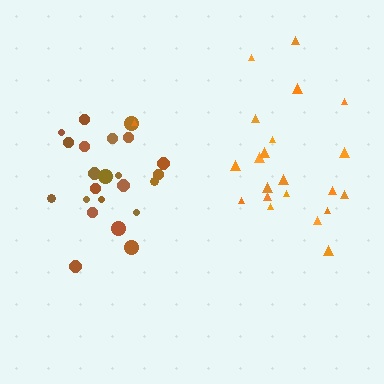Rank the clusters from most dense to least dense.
brown, orange.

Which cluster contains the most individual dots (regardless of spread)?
Brown (23).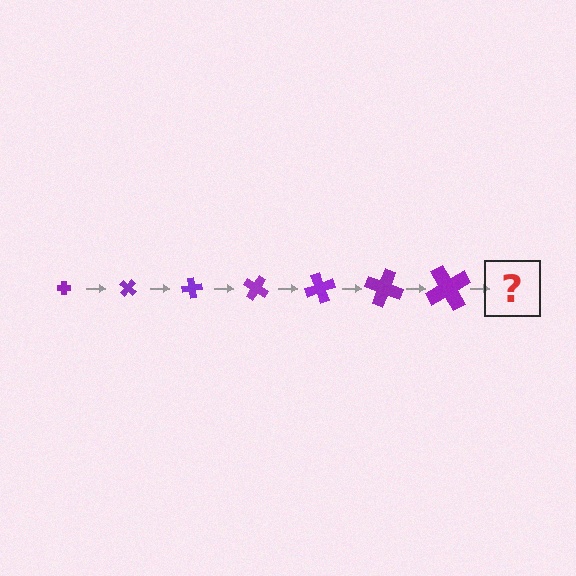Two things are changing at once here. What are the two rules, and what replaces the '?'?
The two rules are that the cross grows larger each step and it rotates 40 degrees each step. The '?' should be a cross, larger than the previous one and rotated 280 degrees from the start.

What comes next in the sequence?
The next element should be a cross, larger than the previous one and rotated 280 degrees from the start.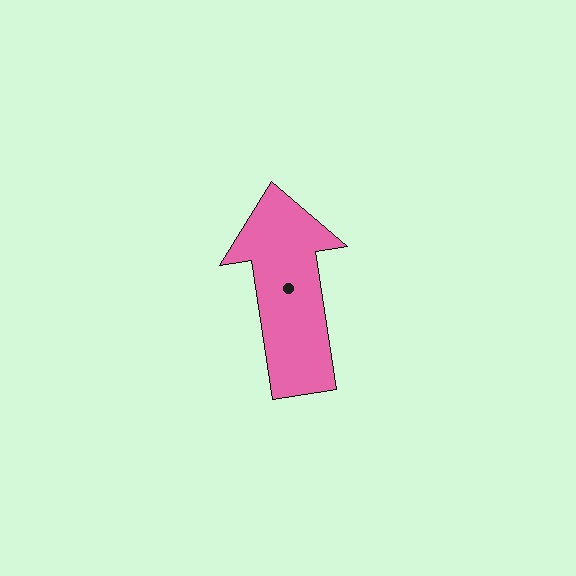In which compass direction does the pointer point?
North.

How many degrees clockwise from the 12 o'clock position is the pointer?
Approximately 351 degrees.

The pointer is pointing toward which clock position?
Roughly 12 o'clock.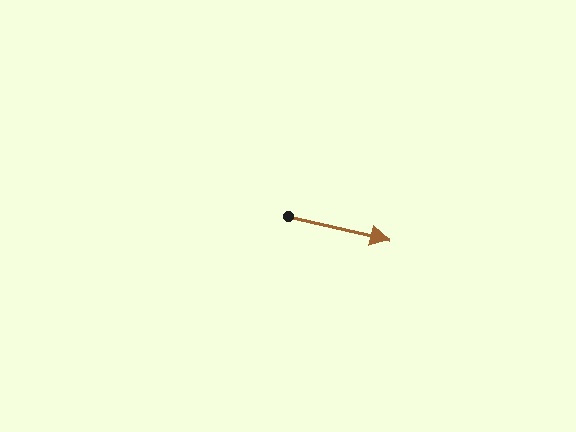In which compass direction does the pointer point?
East.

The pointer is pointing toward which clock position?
Roughly 3 o'clock.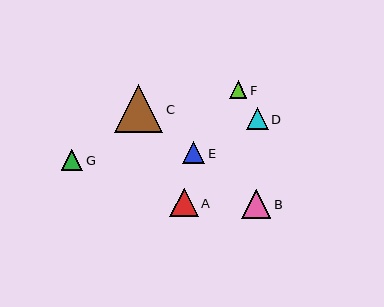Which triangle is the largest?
Triangle C is the largest with a size of approximately 48 pixels.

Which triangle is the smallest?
Triangle F is the smallest with a size of approximately 17 pixels.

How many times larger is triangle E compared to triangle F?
Triangle E is approximately 1.3 times the size of triangle F.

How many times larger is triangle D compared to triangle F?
Triangle D is approximately 1.2 times the size of triangle F.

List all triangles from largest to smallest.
From largest to smallest: C, B, A, E, G, D, F.